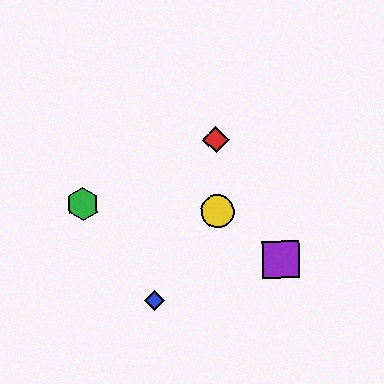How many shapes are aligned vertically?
2 shapes (the red diamond, the yellow circle) are aligned vertically.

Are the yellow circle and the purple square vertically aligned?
No, the yellow circle is at x≈218 and the purple square is at x≈281.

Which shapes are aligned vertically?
The red diamond, the yellow circle are aligned vertically.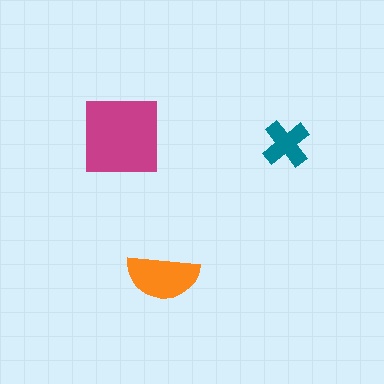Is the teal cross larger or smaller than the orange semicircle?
Smaller.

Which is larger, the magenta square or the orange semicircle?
The magenta square.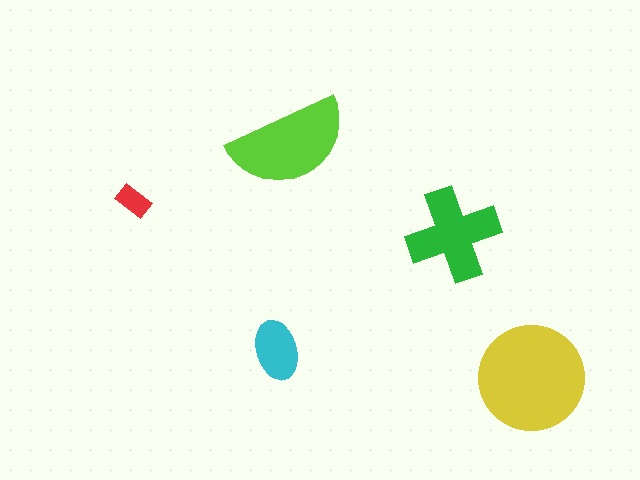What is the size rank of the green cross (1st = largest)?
3rd.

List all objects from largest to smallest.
The yellow circle, the lime semicircle, the green cross, the cyan ellipse, the red rectangle.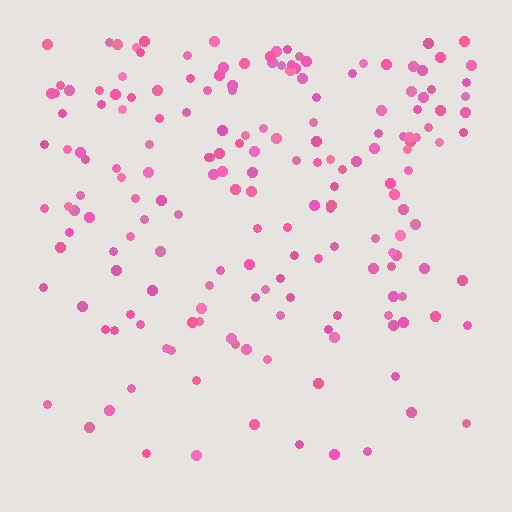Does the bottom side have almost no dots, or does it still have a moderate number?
Still a moderate number, just noticeably fewer than the top.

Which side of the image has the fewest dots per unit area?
The bottom.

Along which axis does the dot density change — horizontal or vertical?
Vertical.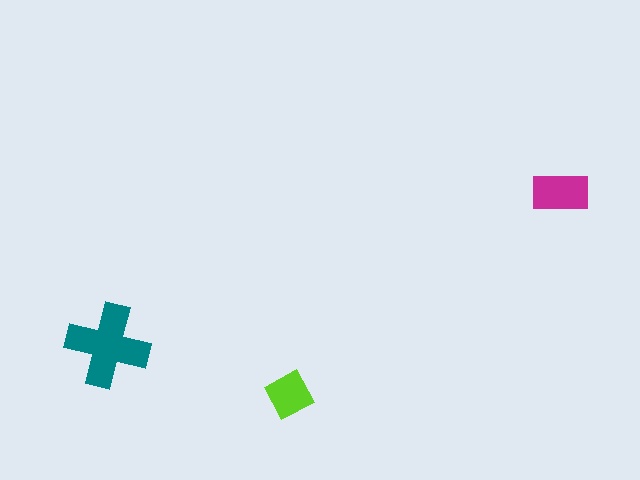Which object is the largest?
The teal cross.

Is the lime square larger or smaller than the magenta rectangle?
Smaller.